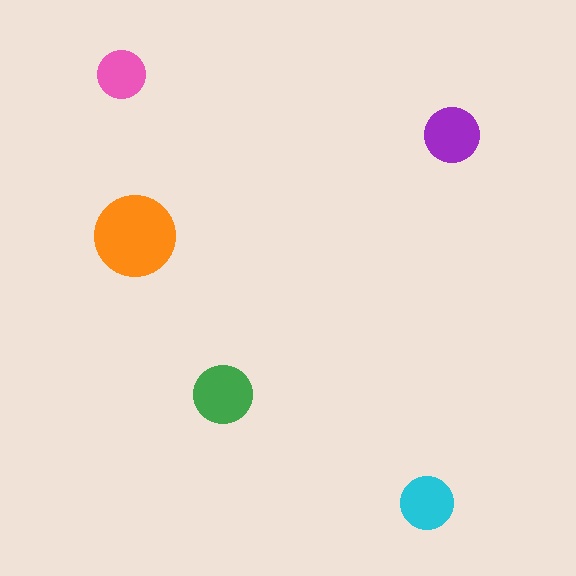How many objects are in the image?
There are 5 objects in the image.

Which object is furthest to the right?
The purple circle is rightmost.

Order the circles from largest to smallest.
the orange one, the green one, the purple one, the cyan one, the pink one.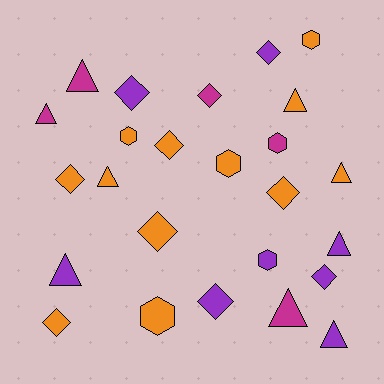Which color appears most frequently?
Orange, with 12 objects.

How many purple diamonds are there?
There are 4 purple diamonds.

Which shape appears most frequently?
Diamond, with 10 objects.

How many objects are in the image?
There are 25 objects.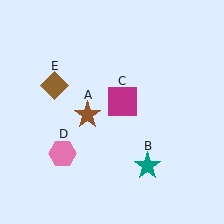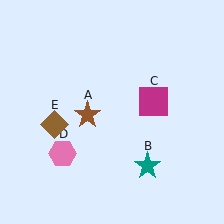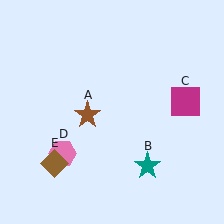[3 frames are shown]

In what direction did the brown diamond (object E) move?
The brown diamond (object E) moved down.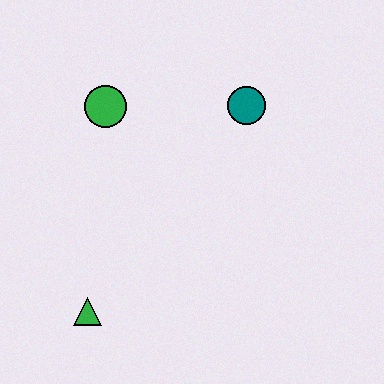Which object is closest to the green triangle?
The green circle is closest to the green triangle.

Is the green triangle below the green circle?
Yes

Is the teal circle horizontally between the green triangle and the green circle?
No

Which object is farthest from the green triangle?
The teal circle is farthest from the green triangle.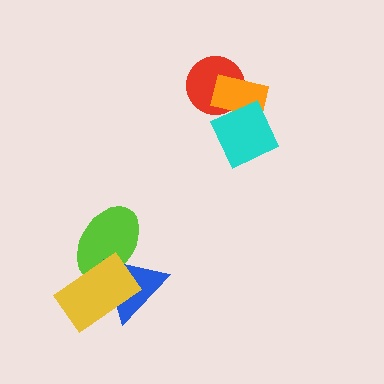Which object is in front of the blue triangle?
The yellow rectangle is in front of the blue triangle.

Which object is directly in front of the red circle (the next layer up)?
The orange rectangle is directly in front of the red circle.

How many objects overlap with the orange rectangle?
2 objects overlap with the orange rectangle.